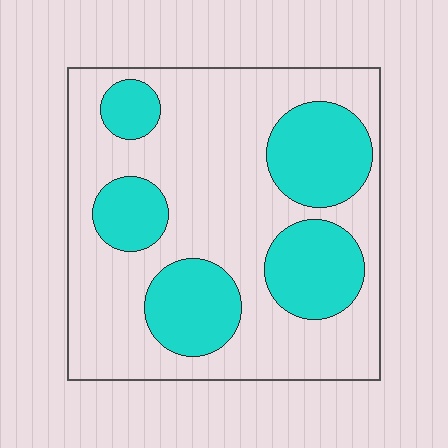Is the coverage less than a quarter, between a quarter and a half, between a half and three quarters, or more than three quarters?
Between a quarter and a half.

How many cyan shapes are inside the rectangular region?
5.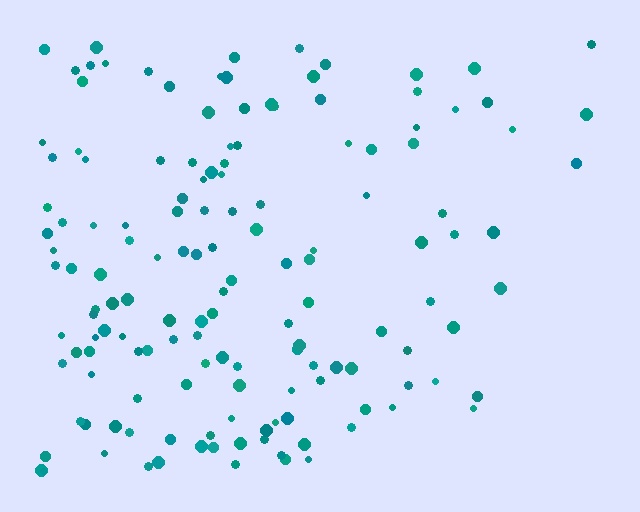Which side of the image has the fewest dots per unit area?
The right.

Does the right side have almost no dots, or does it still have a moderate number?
Still a moderate number, just noticeably fewer than the left.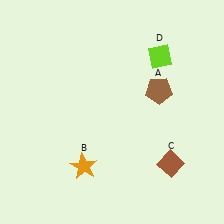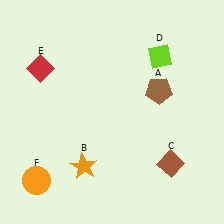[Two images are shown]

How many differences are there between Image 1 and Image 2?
There are 2 differences between the two images.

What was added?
A red diamond (E), an orange circle (F) were added in Image 2.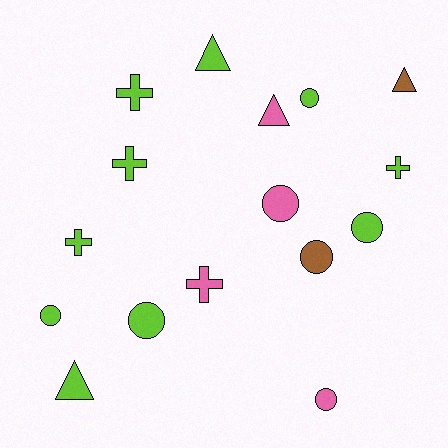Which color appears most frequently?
Lime, with 10 objects.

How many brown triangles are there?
There is 1 brown triangle.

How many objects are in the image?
There are 16 objects.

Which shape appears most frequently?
Circle, with 7 objects.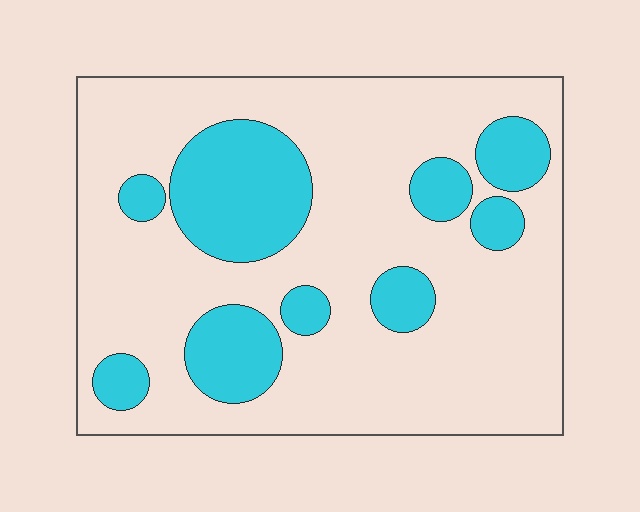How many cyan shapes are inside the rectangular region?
9.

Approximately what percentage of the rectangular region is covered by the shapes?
Approximately 25%.